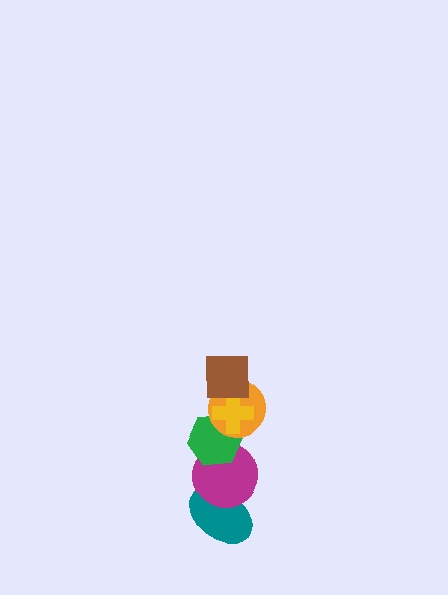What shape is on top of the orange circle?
The yellow cross is on top of the orange circle.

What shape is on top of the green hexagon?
The orange circle is on top of the green hexagon.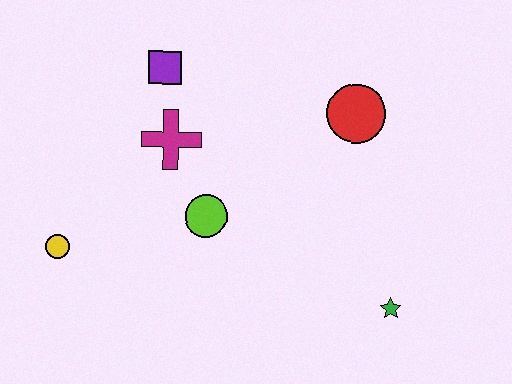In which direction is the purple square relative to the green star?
The purple square is above the green star.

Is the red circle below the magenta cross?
No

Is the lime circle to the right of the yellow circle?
Yes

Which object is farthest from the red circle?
The yellow circle is farthest from the red circle.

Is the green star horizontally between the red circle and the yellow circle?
No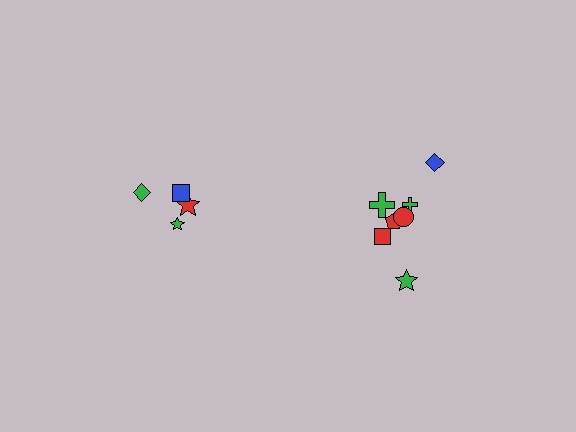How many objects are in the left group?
There are 4 objects.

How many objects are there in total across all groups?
There are 11 objects.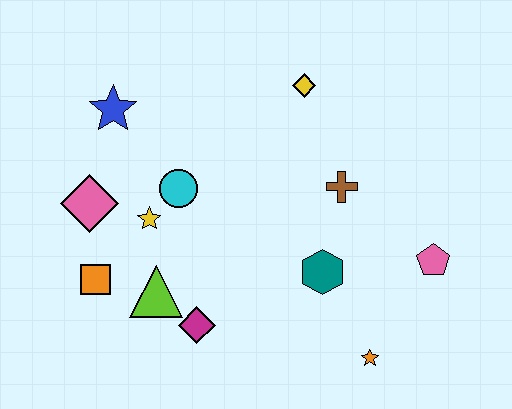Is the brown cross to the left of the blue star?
No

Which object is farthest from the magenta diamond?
The yellow diamond is farthest from the magenta diamond.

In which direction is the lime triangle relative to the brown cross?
The lime triangle is to the left of the brown cross.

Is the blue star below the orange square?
No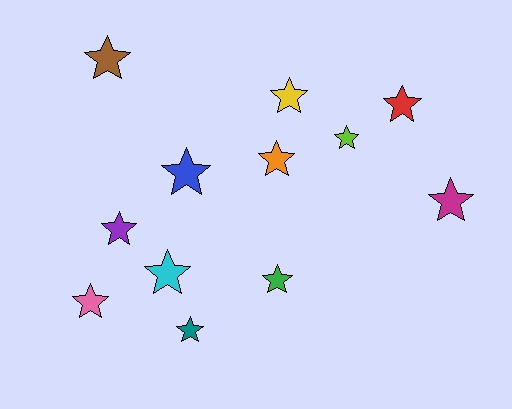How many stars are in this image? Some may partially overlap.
There are 12 stars.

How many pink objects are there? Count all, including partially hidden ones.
There is 1 pink object.